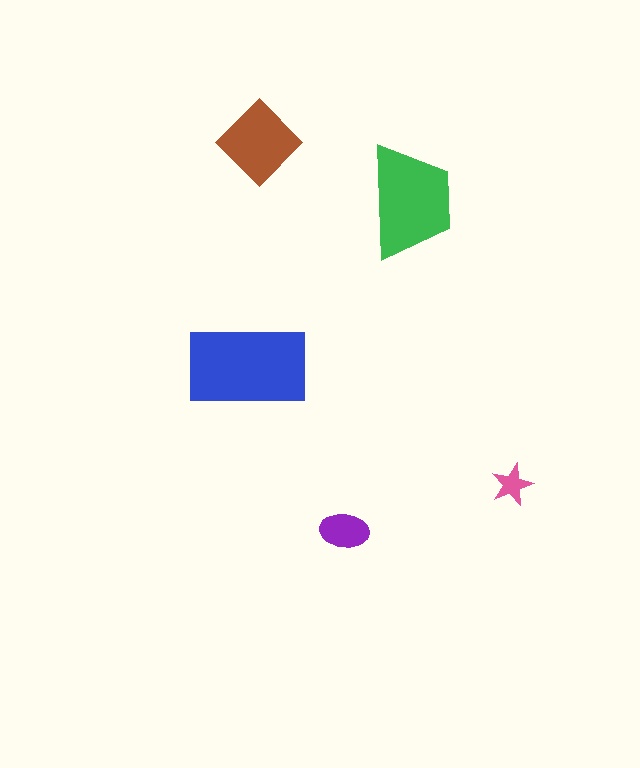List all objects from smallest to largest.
The pink star, the purple ellipse, the brown diamond, the green trapezoid, the blue rectangle.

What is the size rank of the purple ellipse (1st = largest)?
4th.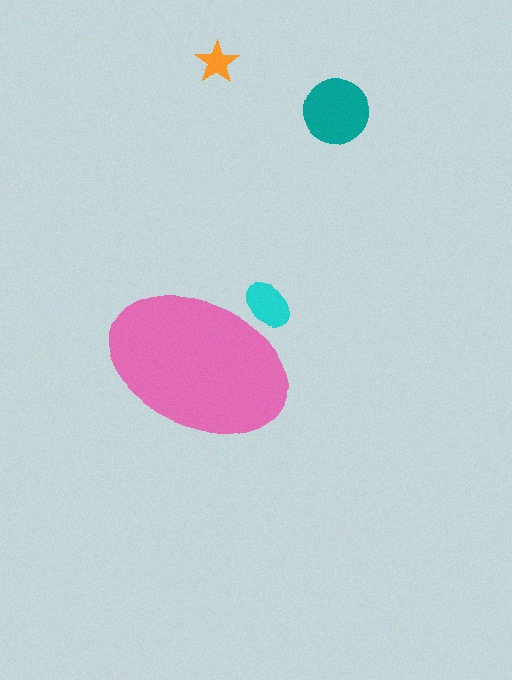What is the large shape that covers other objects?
A pink ellipse.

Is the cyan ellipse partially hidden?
Yes, the cyan ellipse is partially hidden behind the pink ellipse.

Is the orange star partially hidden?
No, the orange star is fully visible.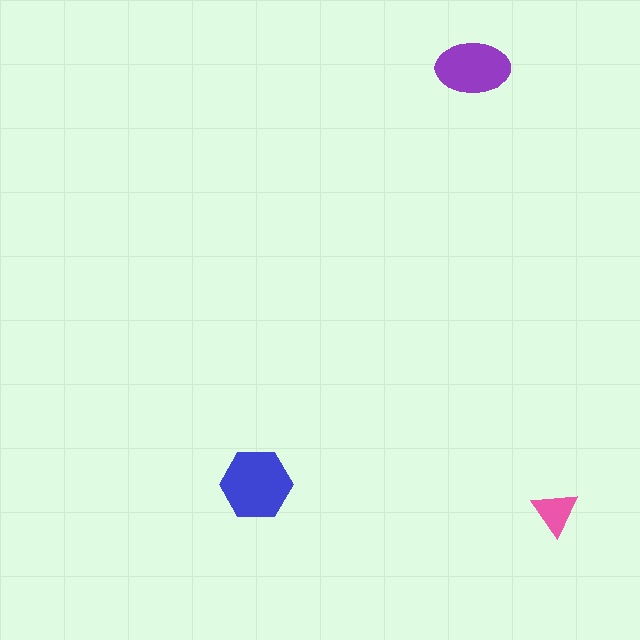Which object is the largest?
The blue hexagon.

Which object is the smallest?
The pink triangle.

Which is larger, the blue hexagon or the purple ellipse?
The blue hexagon.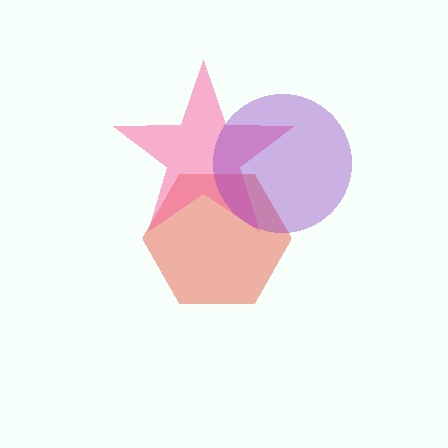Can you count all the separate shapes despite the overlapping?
Yes, there are 3 separate shapes.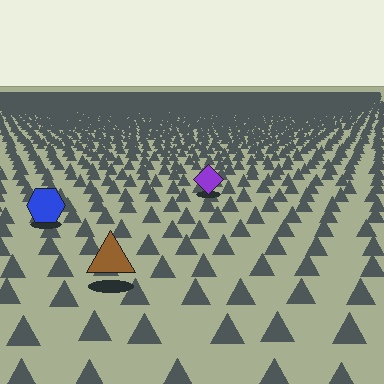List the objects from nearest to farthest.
From nearest to farthest: the brown triangle, the blue hexagon, the purple diamond.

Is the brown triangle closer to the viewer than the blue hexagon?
Yes. The brown triangle is closer — you can tell from the texture gradient: the ground texture is coarser near it.